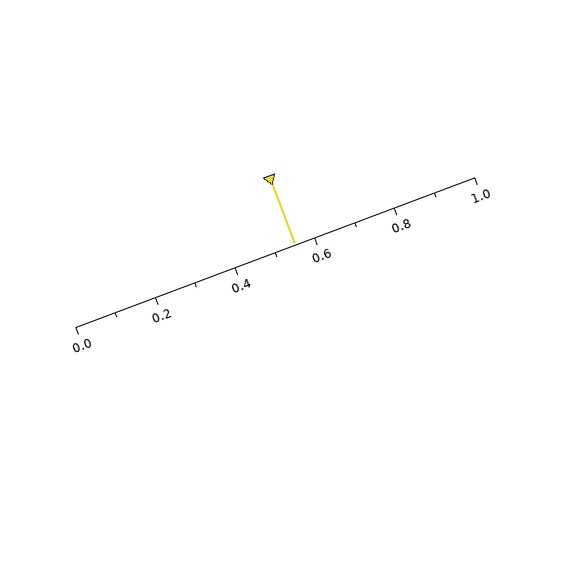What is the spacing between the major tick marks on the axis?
The major ticks are spaced 0.2 apart.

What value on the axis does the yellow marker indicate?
The marker indicates approximately 0.55.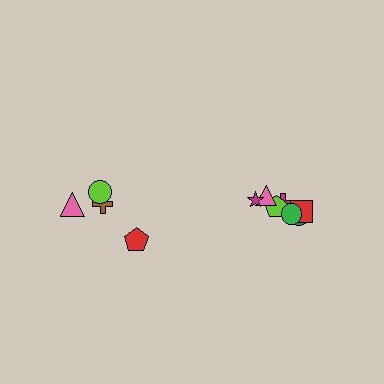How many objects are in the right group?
There are 7 objects.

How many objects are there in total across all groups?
There are 11 objects.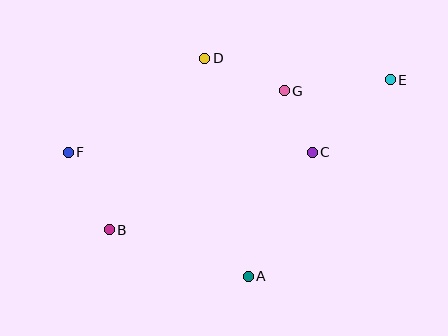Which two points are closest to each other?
Points C and G are closest to each other.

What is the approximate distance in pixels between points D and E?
The distance between D and E is approximately 187 pixels.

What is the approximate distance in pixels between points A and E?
The distance between A and E is approximately 242 pixels.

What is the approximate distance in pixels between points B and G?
The distance between B and G is approximately 224 pixels.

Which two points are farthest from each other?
Points E and F are farthest from each other.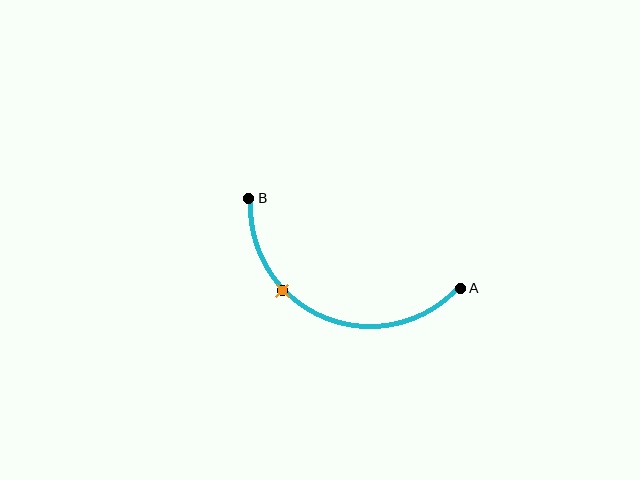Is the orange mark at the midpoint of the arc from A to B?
No. The orange mark lies on the arc but is closer to endpoint B. The arc midpoint would be at the point on the curve equidistant along the arc from both A and B.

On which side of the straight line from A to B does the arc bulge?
The arc bulges below the straight line connecting A and B.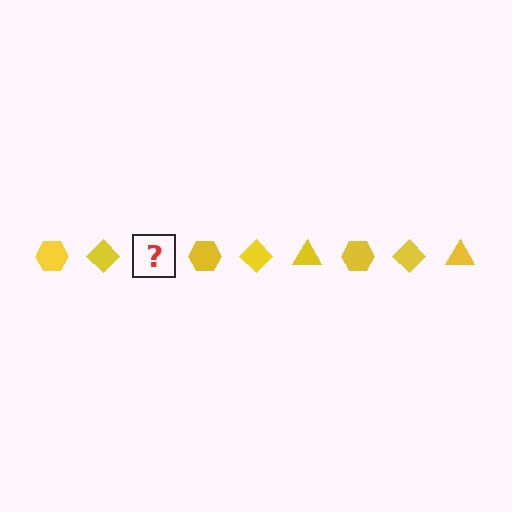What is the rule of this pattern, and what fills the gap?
The rule is that the pattern cycles through hexagon, diamond, triangle shapes in yellow. The gap should be filled with a yellow triangle.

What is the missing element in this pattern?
The missing element is a yellow triangle.